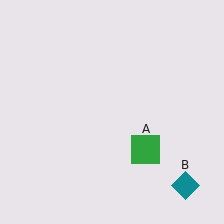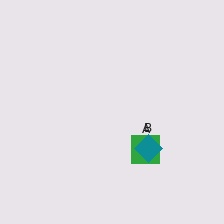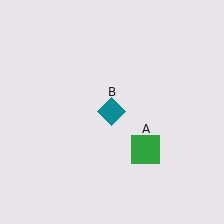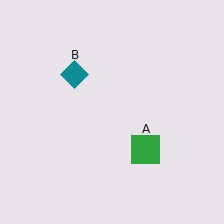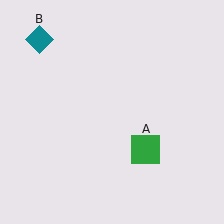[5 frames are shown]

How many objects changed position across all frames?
1 object changed position: teal diamond (object B).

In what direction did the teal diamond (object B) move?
The teal diamond (object B) moved up and to the left.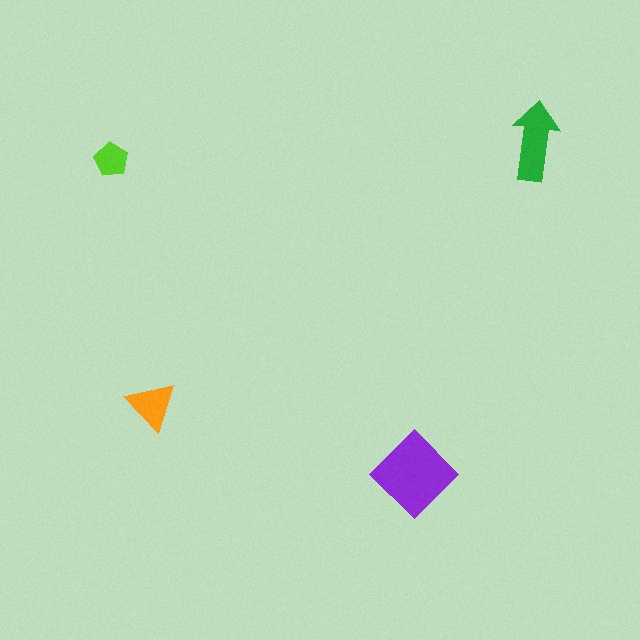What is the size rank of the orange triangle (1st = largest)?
3rd.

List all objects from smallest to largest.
The lime pentagon, the orange triangle, the green arrow, the purple diamond.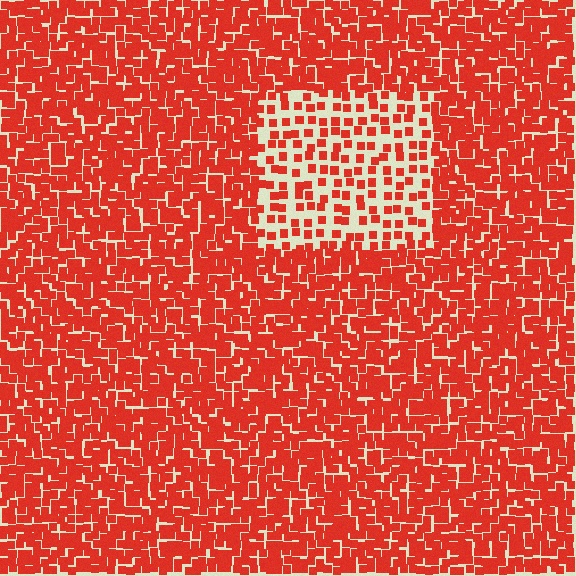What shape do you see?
I see a rectangle.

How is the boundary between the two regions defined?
The boundary is defined by a change in element density (approximately 2.3x ratio). All elements are the same color, size, and shape.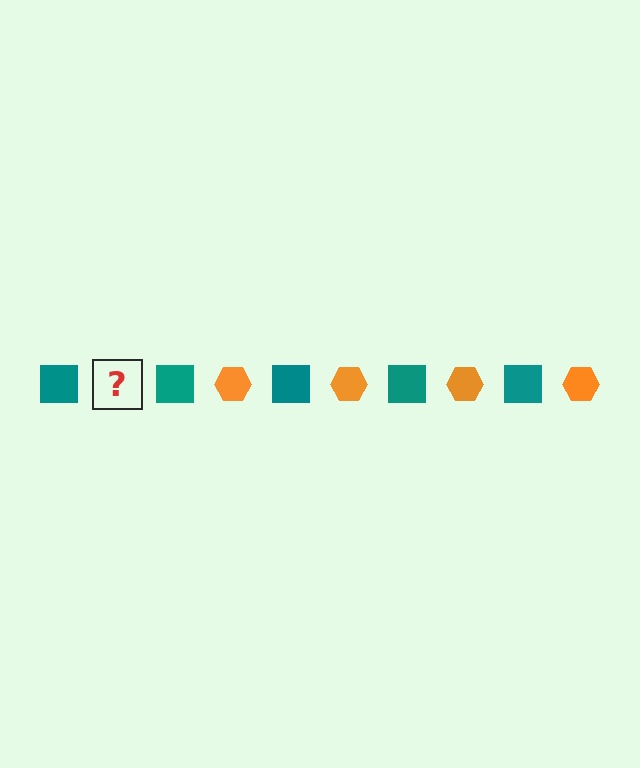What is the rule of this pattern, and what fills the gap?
The rule is that the pattern alternates between teal square and orange hexagon. The gap should be filled with an orange hexagon.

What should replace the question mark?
The question mark should be replaced with an orange hexagon.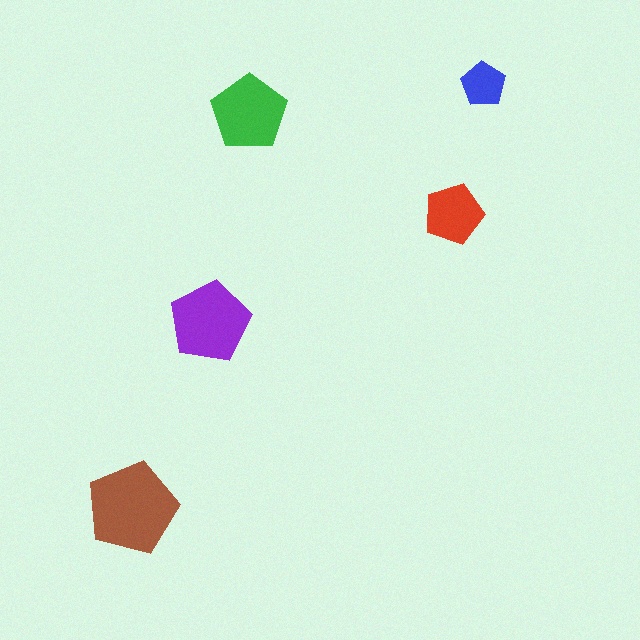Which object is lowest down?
The brown pentagon is bottommost.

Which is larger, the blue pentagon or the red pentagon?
The red one.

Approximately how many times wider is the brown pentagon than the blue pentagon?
About 2 times wider.